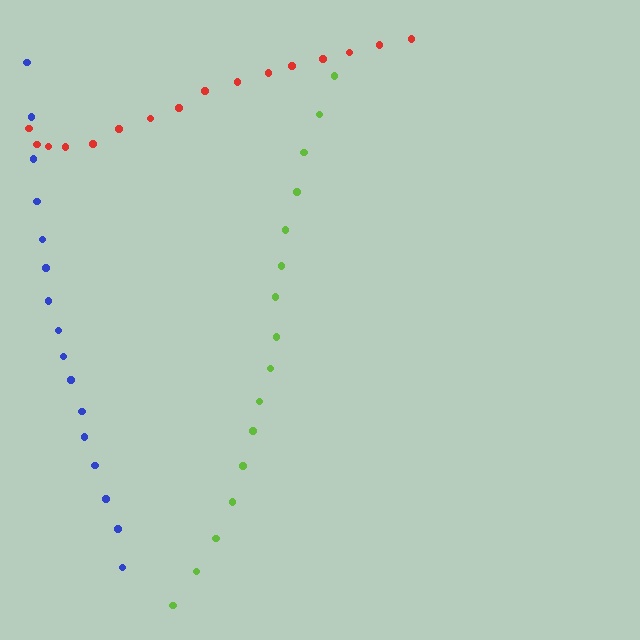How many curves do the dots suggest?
There are 3 distinct paths.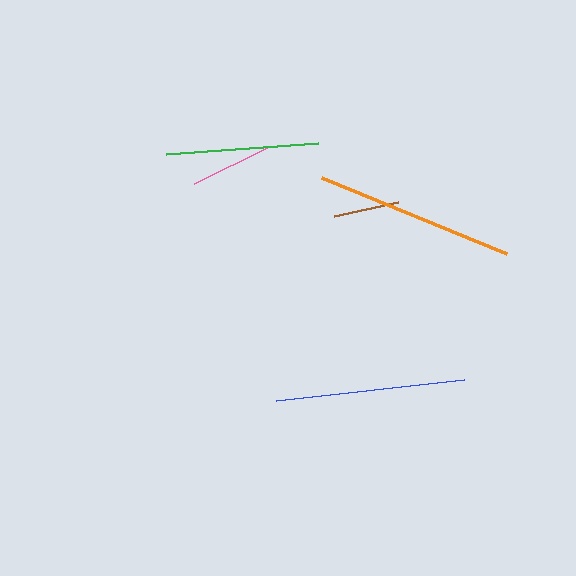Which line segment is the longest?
The orange line is the longest at approximately 200 pixels.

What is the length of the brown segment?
The brown segment is approximately 66 pixels long.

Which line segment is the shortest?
The brown line is the shortest at approximately 66 pixels.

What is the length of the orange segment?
The orange segment is approximately 200 pixels long.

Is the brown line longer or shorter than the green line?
The green line is longer than the brown line.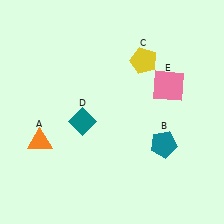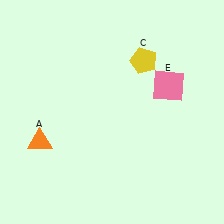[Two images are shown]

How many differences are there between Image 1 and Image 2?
There are 2 differences between the two images.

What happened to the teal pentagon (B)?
The teal pentagon (B) was removed in Image 2. It was in the bottom-right area of Image 1.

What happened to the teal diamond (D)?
The teal diamond (D) was removed in Image 2. It was in the bottom-left area of Image 1.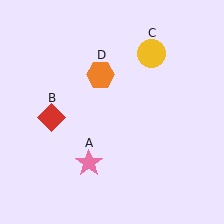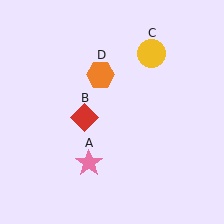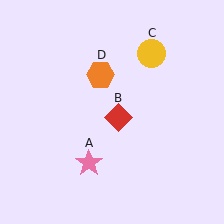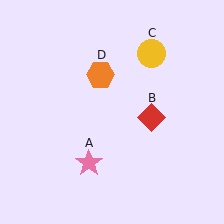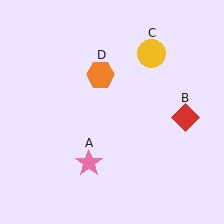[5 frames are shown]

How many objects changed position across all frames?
1 object changed position: red diamond (object B).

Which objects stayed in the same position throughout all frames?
Pink star (object A) and yellow circle (object C) and orange hexagon (object D) remained stationary.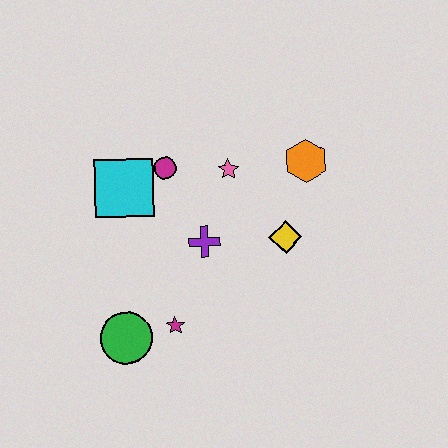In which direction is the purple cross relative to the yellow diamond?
The purple cross is to the left of the yellow diamond.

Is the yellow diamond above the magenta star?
Yes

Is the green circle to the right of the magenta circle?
No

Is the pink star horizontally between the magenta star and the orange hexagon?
Yes